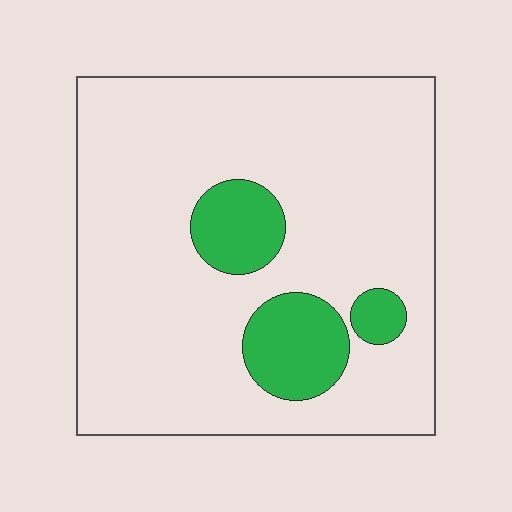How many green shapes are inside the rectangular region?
3.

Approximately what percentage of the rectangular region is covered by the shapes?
Approximately 15%.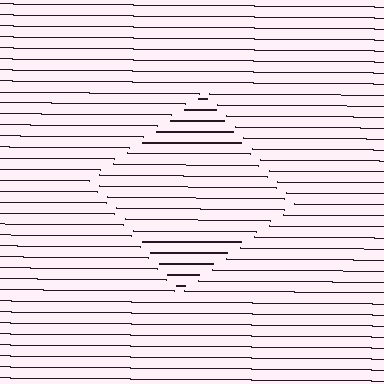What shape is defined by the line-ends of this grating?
An illusory square. The interior of the shape contains the same grating, shifted by half a period — the contour is defined by the phase discontinuity where line-ends from the inner and outer gratings abut.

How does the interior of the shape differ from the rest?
The interior of the shape contains the same grating, shifted by half a period — the contour is defined by the phase discontinuity where line-ends from the inner and outer gratings abut.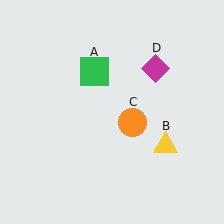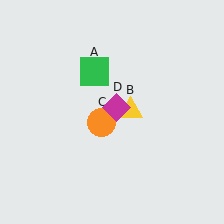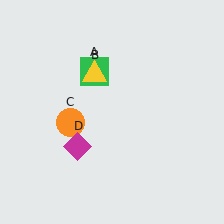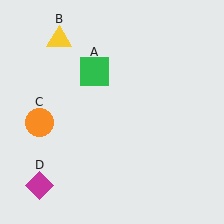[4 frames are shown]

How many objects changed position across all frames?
3 objects changed position: yellow triangle (object B), orange circle (object C), magenta diamond (object D).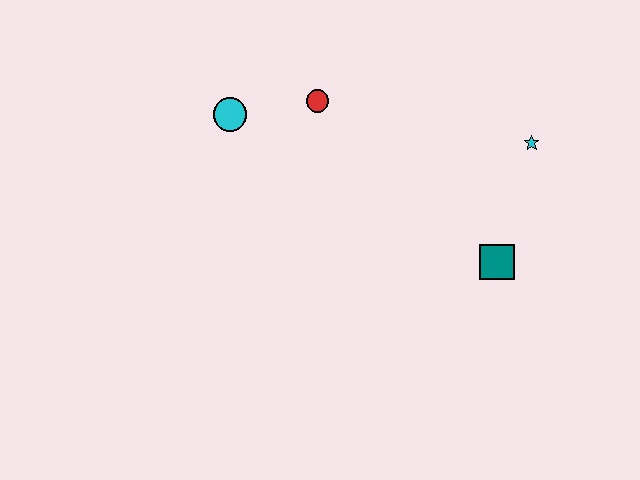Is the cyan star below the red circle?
Yes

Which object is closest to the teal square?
The cyan star is closest to the teal square.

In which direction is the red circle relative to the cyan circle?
The red circle is to the right of the cyan circle.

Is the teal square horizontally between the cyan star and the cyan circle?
Yes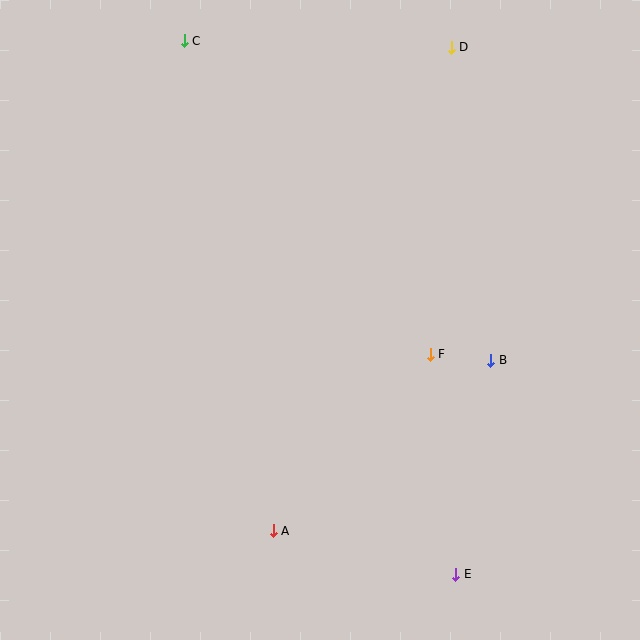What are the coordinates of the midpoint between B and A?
The midpoint between B and A is at (382, 446).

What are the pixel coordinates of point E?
Point E is at (456, 574).